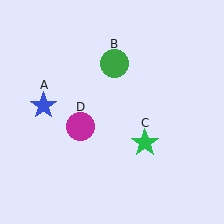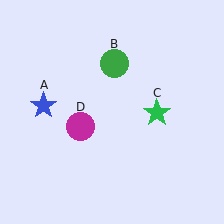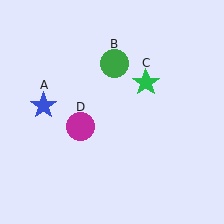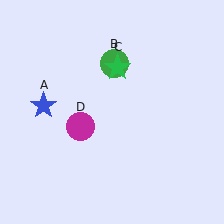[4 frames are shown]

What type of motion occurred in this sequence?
The green star (object C) rotated counterclockwise around the center of the scene.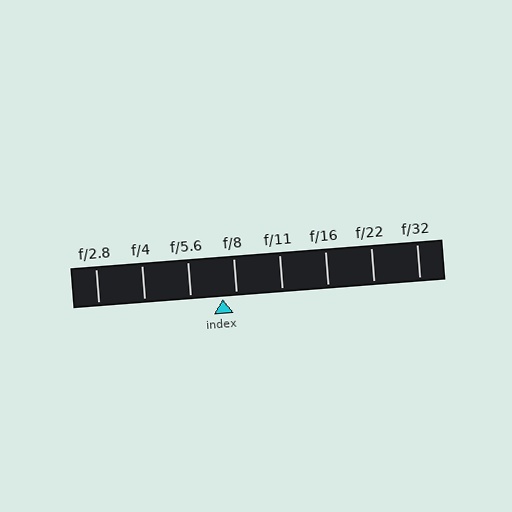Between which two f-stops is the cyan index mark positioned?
The index mark is between f/5.6 and f/8.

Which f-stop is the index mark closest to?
The index mark is closest to f/8.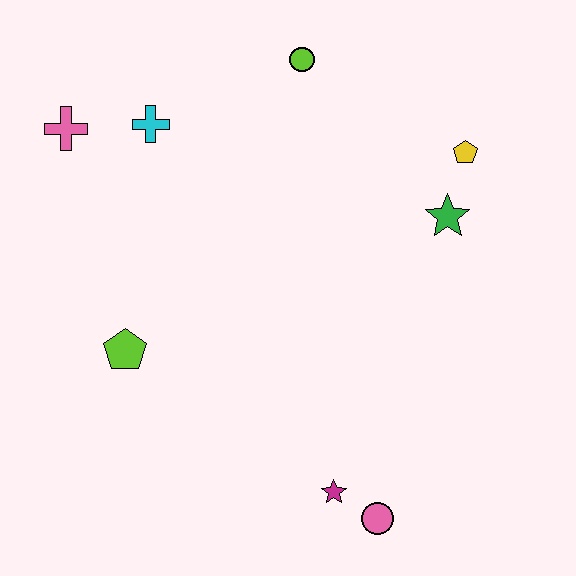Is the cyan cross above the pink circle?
Yes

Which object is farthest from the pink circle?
The pink cross is farthest from the pink circle.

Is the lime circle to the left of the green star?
Yes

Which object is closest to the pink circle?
The magenta star is closest to the pink circle.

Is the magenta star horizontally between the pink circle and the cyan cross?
Yes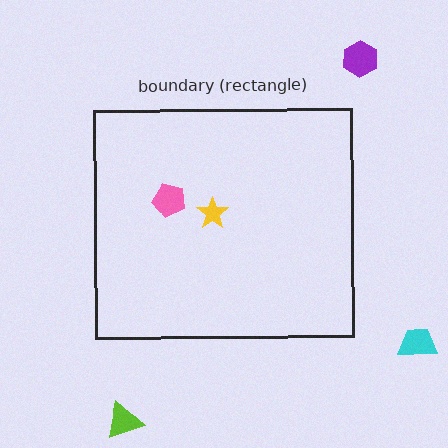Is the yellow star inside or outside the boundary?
Inside.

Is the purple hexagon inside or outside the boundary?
Outside.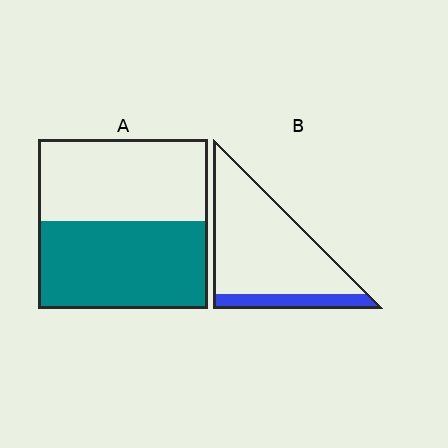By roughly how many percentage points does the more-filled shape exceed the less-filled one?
By roughly 35 percentage points (A over B).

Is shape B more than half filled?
No.